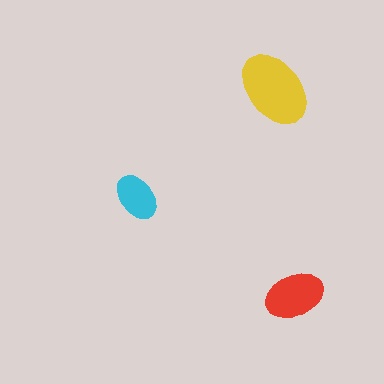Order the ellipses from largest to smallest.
the yellow one, the red one, the cyan one.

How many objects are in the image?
There are 3 objects in the image.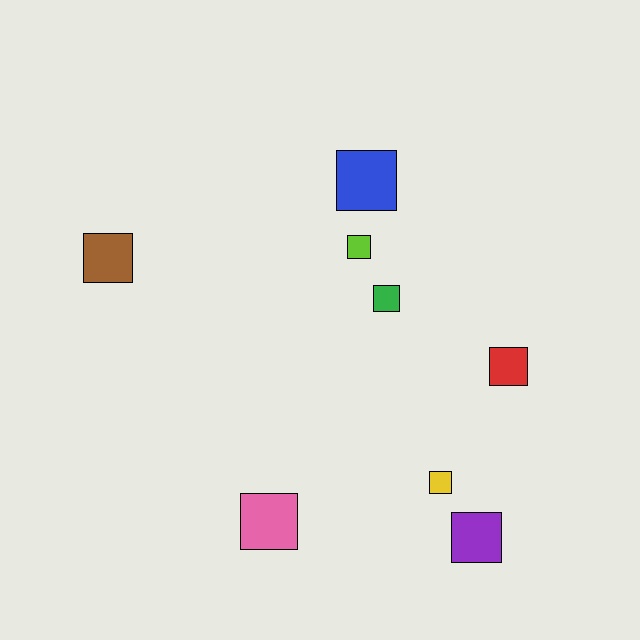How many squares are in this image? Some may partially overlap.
There are 8 squares.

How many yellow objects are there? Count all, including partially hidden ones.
There is 1 yellow object.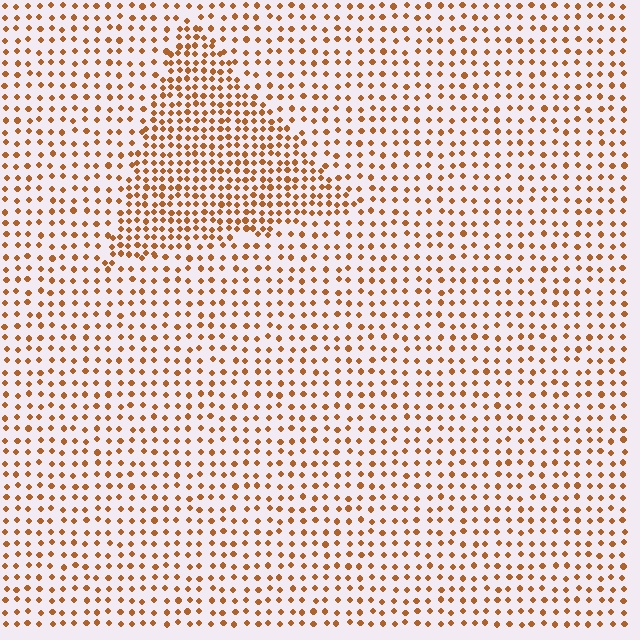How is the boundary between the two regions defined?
The boundary is defined by a change in element density (approximately 1.9x ratio). All elements are the same color, size, and shape.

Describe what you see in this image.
The image contains small brown elements arranged at two different densities. A triangle-shaped region is visible where the elements are more densely packed than the surrounding area.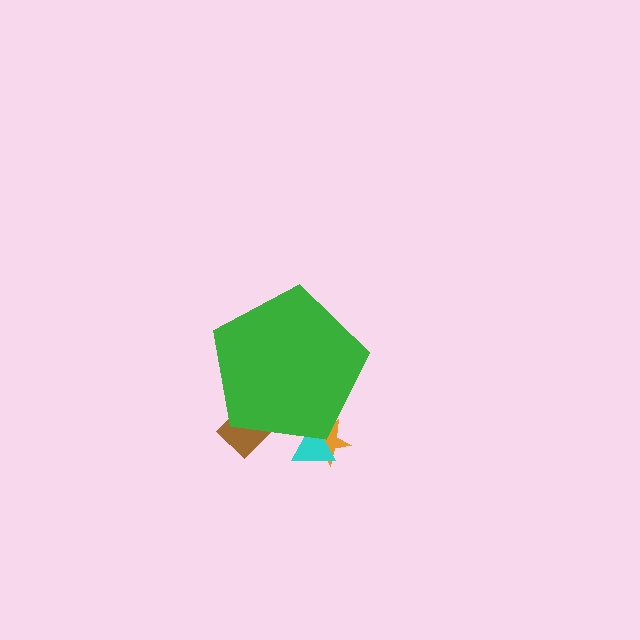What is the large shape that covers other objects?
A green pentagon.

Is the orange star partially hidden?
Yes, the orange star is partially hidden behind the green pentagon.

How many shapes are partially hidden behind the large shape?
3 shapes are partially hidden.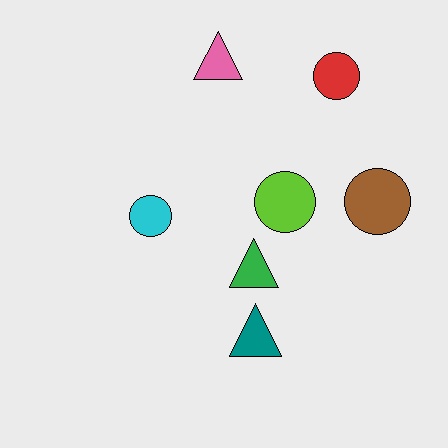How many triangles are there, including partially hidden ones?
There are 3 triangles.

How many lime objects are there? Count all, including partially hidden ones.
There is 1 lime object.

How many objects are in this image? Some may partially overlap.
There are 7 objects.